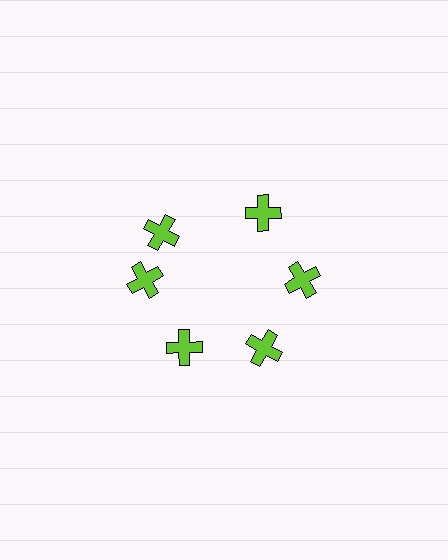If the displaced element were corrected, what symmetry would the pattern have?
It would have 6-fold rotational symmetry — the pattern would map onto itself every 60 degrees.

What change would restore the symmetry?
The symmetry would be restored by rotating it back into even spacing with its neighbors so that all 6 crosses sit at equal angles and equal distance from the center.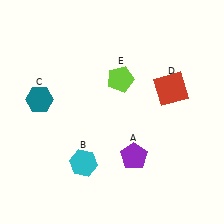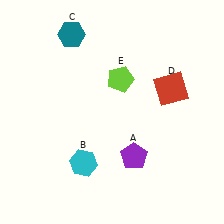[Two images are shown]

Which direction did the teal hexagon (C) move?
The teal hexagon (C) moved up.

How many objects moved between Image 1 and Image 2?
1 object moved between the two images.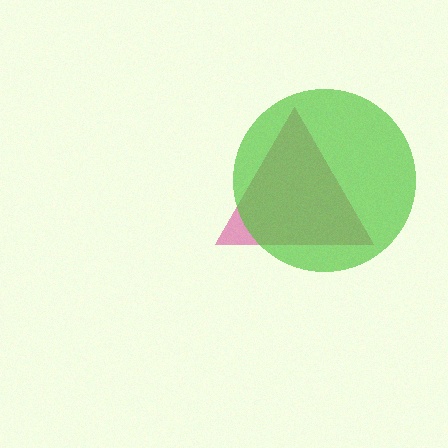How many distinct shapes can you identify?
There are 2 distinct shapes: a pink triangle, a lime circle.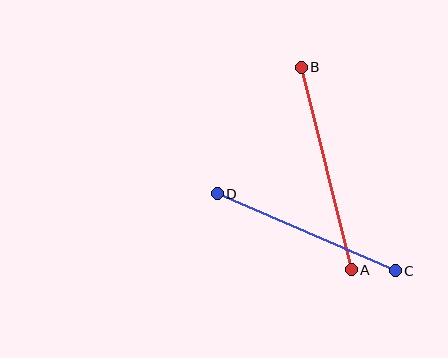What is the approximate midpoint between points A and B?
The midpoint is at approximately (326, 168) pixels.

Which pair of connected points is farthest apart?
Points A and B are farthest apart.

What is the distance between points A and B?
The distance is approximately 209 pixels.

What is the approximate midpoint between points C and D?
The midpoint is at approximately (306, 232) pixels.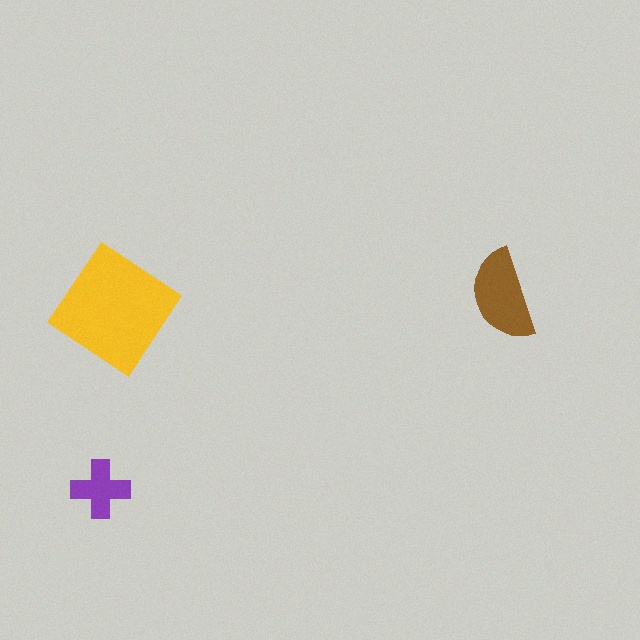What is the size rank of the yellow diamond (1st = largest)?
1st.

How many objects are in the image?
There are 3 objects in the image.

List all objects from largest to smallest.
The yellow diamond, the brown semicircle, the purple cross.